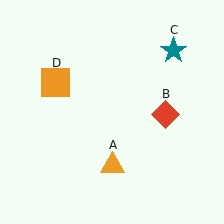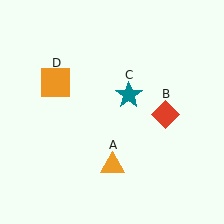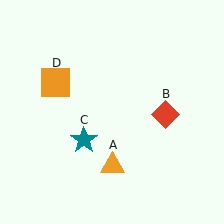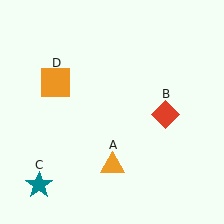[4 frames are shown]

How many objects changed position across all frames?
1 object changed position: teal star (object C).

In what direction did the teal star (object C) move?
The teal star (object C) moved down and to the left.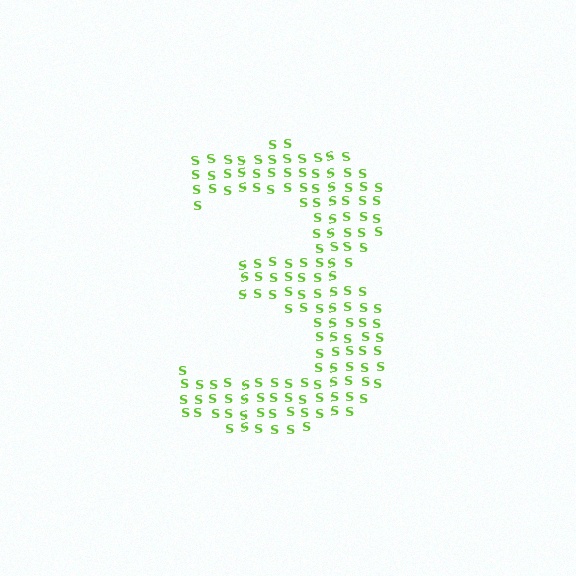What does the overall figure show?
The overall figure shows the digit 3.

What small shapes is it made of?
It is made of small letter S's.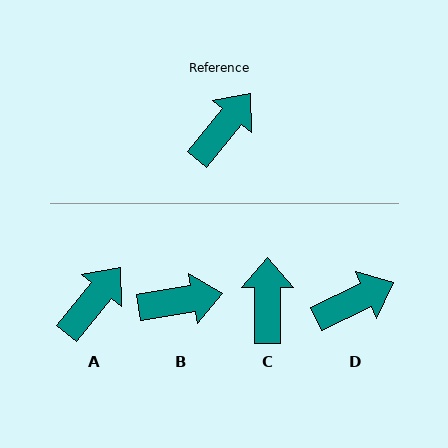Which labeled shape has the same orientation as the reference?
A.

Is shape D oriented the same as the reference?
No, it is off by about 25 degrees.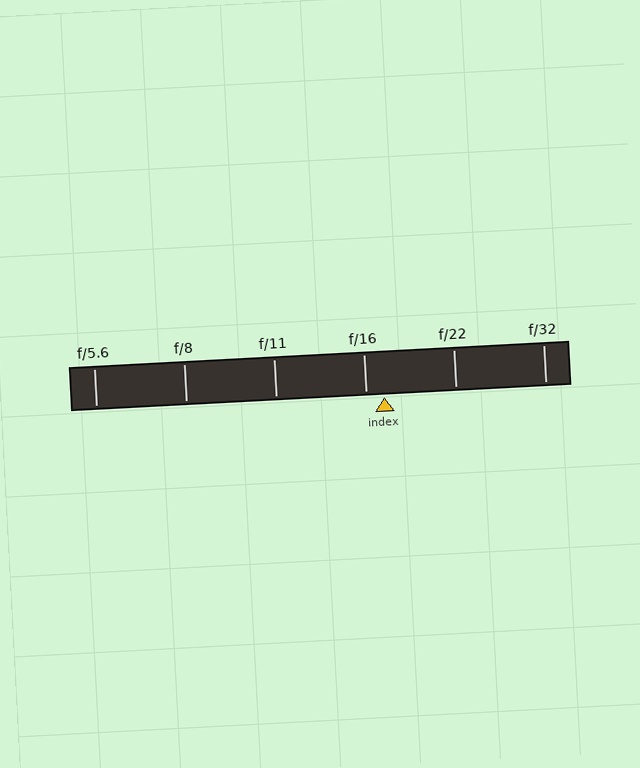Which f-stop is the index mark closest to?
The index mark is closest to f/16.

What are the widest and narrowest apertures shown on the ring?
The widest aperture shown is f/5.6 and the narrowest is f/32.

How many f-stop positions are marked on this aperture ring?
There are 6 f-stop positions marked.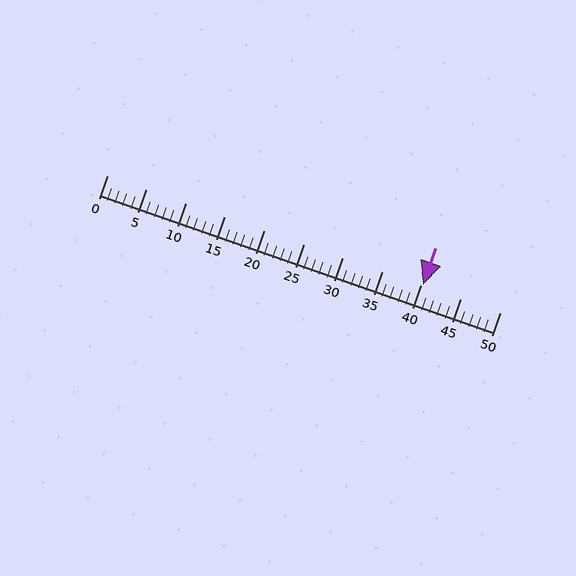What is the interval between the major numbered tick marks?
The major tick marks are spaced 5 units apart.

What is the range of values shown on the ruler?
The ruler shows values from 0 to 50.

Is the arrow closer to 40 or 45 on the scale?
The arrow is closer to 40.